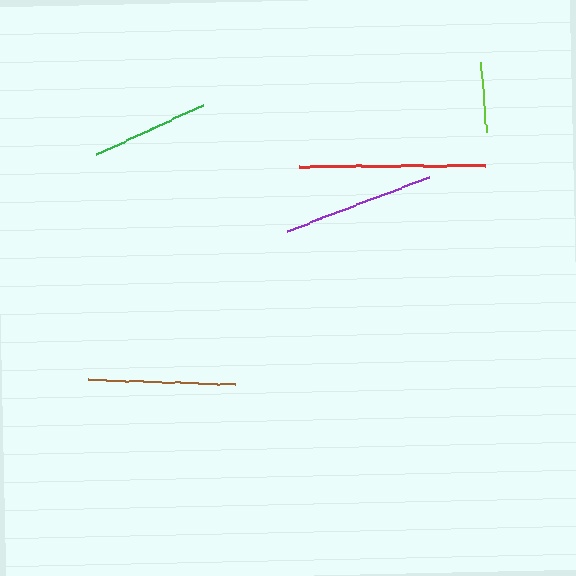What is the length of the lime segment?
The lime segment is approximately 71 pixels long.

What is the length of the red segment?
The red segment is approximately 186 pixels long.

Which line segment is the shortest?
The lime line is the shortest at approximately 71 pixels.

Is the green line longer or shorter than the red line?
The red line is longer than the green line.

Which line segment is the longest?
The red line is the longest at approximately 186 pixels.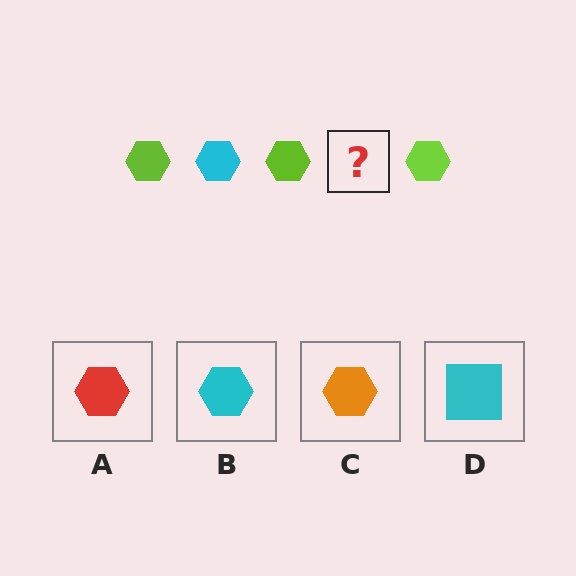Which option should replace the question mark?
Option B.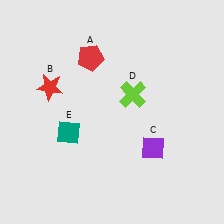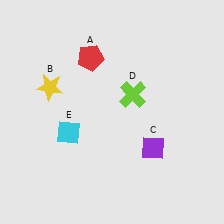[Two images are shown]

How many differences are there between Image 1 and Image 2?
There are 2 differences between the two images.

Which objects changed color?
B changed from red to yellow. E changed from teal to cyan.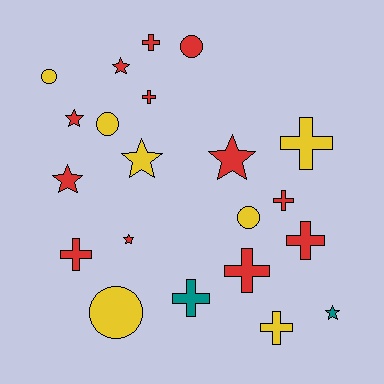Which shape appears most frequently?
Cross, with 9 objects.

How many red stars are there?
There are 5 red stars.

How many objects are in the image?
There are 21 objects.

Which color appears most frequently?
Red, with 12 objects.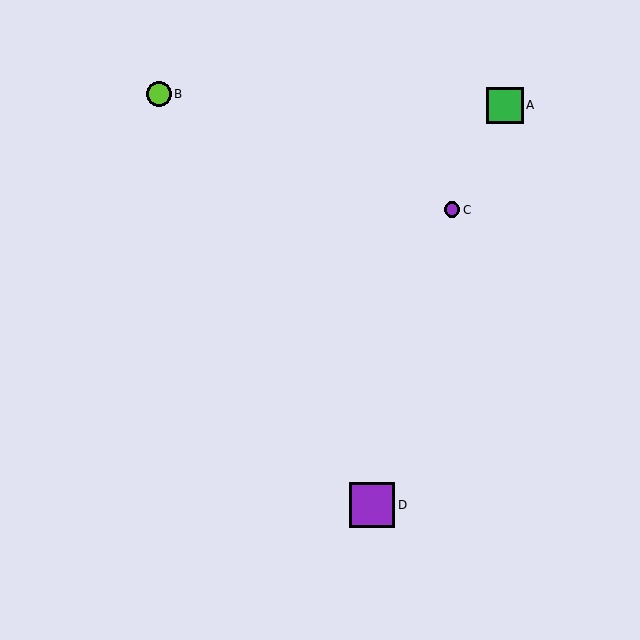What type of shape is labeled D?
Shape D is a purple square.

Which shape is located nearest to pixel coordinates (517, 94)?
The green square (labeled A) at (505, 105) is nearest to that location.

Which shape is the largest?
The purple square (labeled D) is the largest.